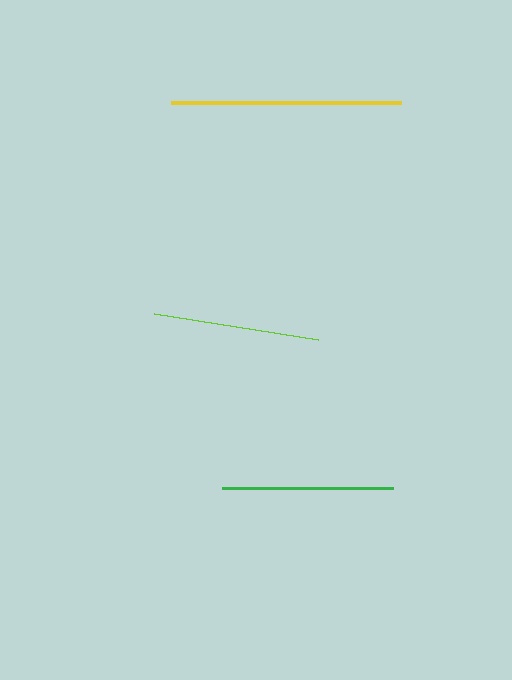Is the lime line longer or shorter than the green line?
The green line is longer than the lime line.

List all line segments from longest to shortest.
From longest to shortest: yellow, green, lime.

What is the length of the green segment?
The green segment is approximately 171 pixels long.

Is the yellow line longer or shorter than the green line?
The yellow line is longer than the green line.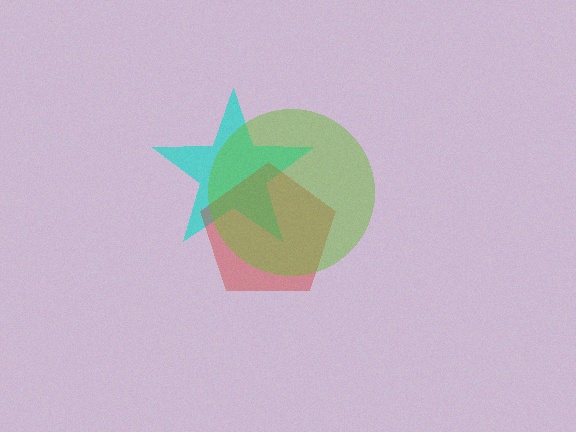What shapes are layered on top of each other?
The layered shapes are: a cyan star, a red pentagon, a lime circle.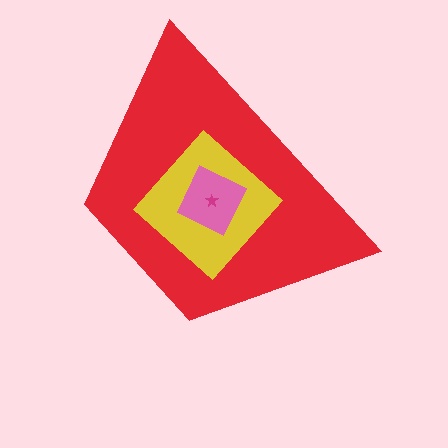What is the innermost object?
The magenta star.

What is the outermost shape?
The red trapezoid.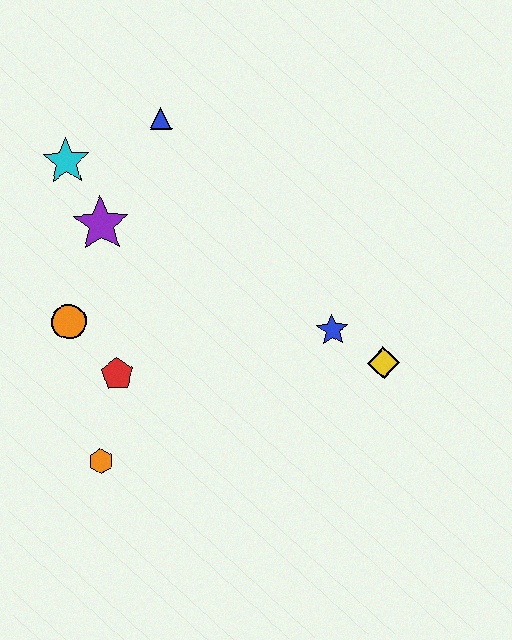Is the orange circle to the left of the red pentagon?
Yes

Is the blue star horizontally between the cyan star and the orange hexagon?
No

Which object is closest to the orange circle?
The red pentagon is closest to the orange circle.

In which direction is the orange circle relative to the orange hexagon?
The orange circle is above the orange hexagon.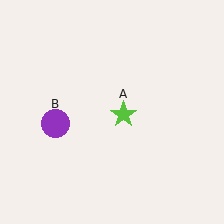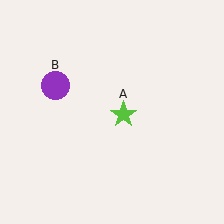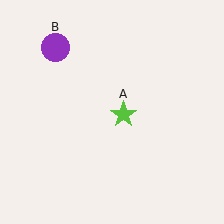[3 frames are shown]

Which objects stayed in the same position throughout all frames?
Lime star (object A) remained stationary.